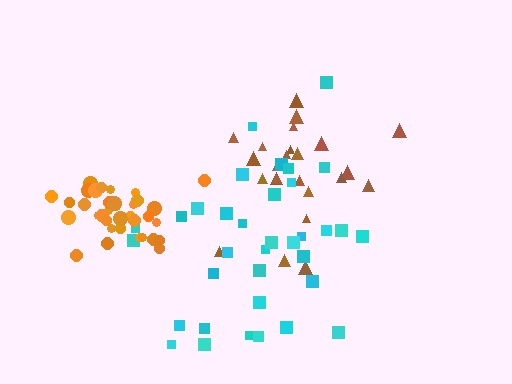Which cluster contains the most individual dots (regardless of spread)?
Cyan (35).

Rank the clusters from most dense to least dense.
orange, brown, cyan.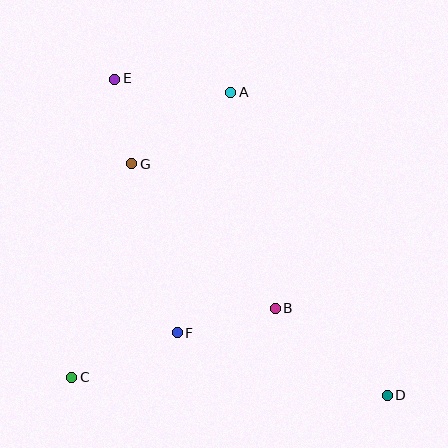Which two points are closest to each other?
Points E and G are closest to each other.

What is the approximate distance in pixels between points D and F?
The distance between D and F is approximately 220 pixels.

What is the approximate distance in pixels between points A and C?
The distance between A and C is approximately 327 pixels.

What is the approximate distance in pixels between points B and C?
The distance between B and C is approximately 216 pixels.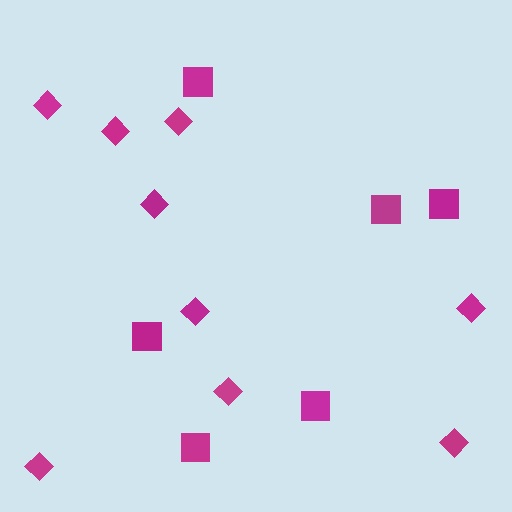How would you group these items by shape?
There are 2 groups: one group of squares (6) and one group of diamonds (9).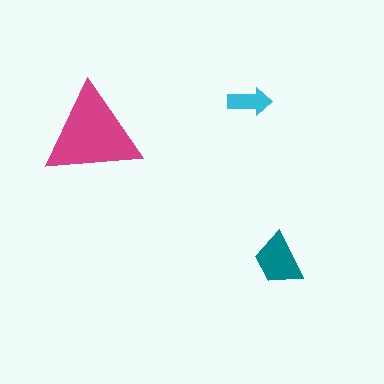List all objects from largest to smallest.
The magenta triangle, the teal trapezoid, the cyan arrow.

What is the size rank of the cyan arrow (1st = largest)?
3rd.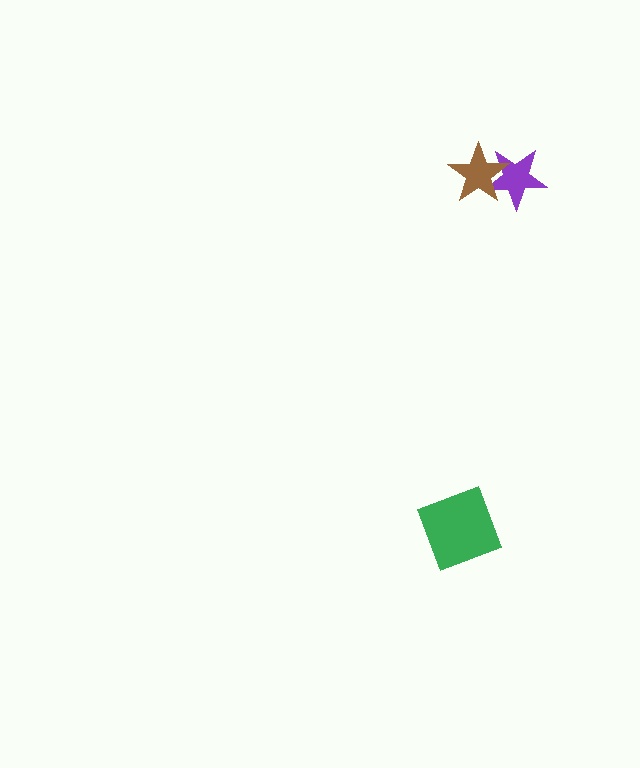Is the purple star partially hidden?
Yes, it is partially covered by another shape.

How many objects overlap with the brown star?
1 object overlaps with the brown star.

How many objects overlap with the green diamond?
0 objects overlap with the green diamond.